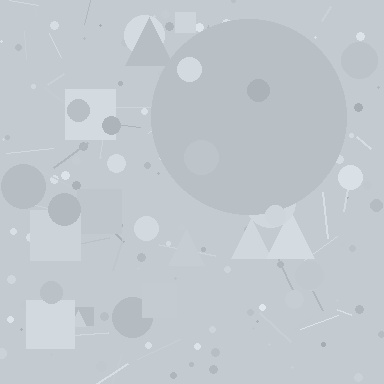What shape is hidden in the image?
A circle is hidden in the image.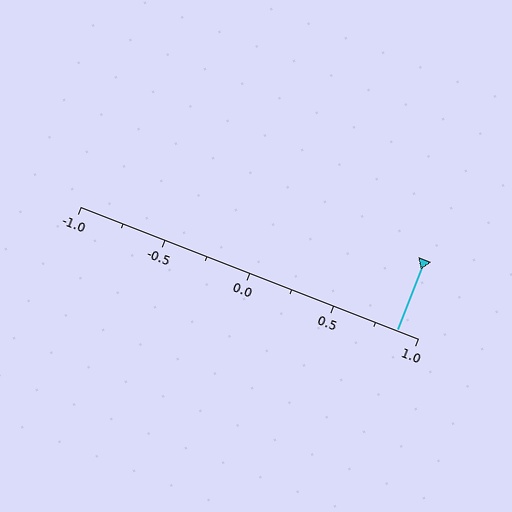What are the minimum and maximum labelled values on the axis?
The axis runs from -1.0 to 1.0.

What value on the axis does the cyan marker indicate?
The marker indicates approximately 0.88.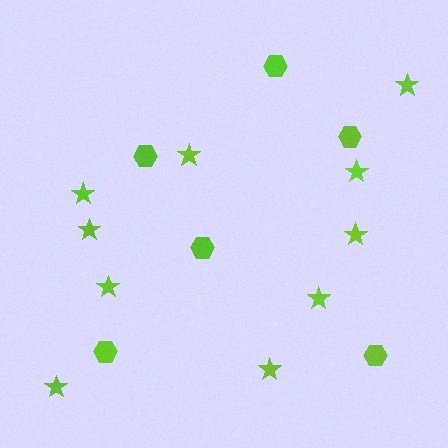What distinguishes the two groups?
There are 2 groups: one group of hexagons (6) and one group of stars (10).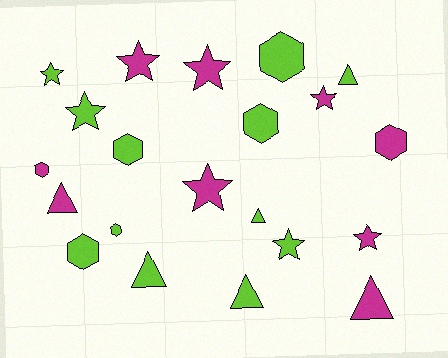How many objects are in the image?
There are 21 objects.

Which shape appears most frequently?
Star, with 8 objects.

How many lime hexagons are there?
There are 5 lime hexagons.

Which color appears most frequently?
Lime, with 12 objects.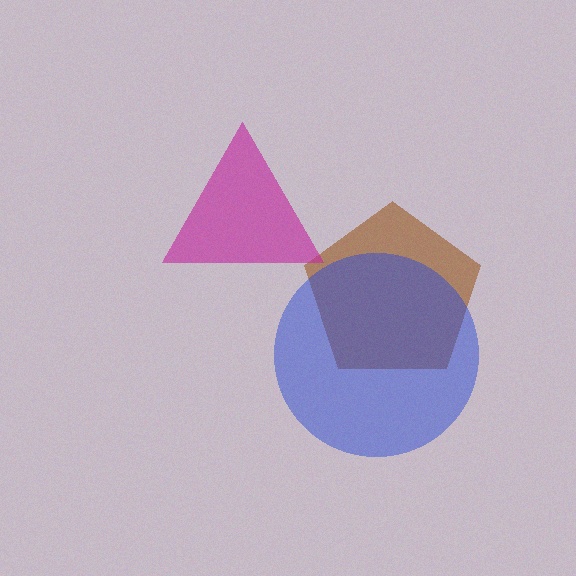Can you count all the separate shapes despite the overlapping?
Yes, there are 3 separate shapes.